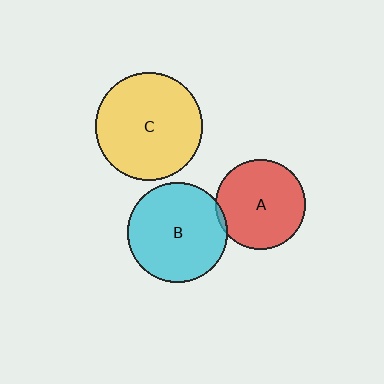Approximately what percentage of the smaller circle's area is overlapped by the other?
Approximately 5%.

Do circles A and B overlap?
Yes.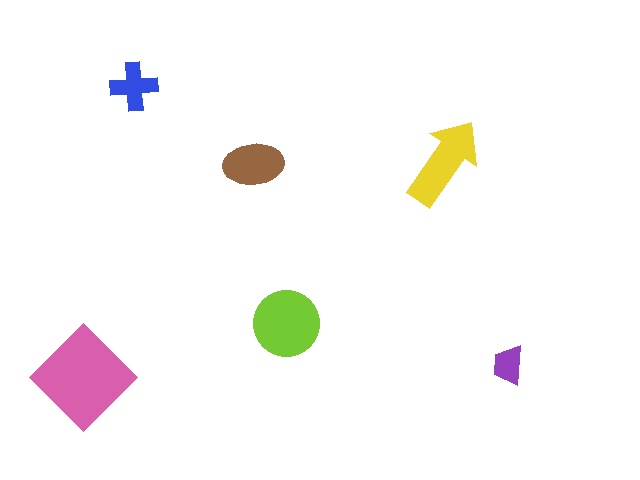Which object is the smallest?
The purple trapezoid.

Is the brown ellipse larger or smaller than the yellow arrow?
Smaller.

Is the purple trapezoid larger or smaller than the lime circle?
Smaller.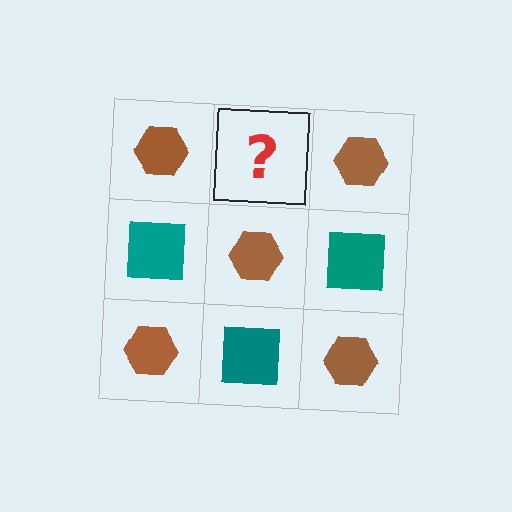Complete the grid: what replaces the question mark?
The question mark should be replaced with a teal square.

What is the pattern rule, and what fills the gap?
The rule is that it alternates brown hexagon and teal square in a checkerboard pattern. The gap should be filled with a teal square.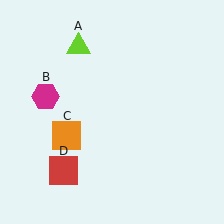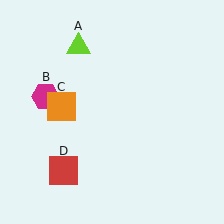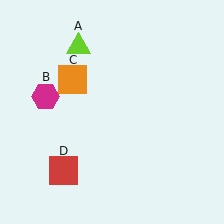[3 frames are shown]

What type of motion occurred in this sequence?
The orange square (object C) rotated clockwise around the center of the scene.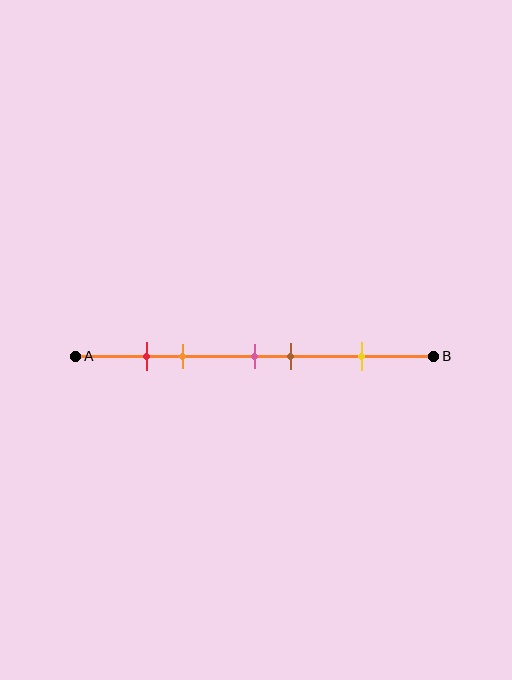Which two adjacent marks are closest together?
The red and orange marks are the closest adjacent pair.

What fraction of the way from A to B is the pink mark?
The pink mark is approximately 50% (0.5) of the way from A to B.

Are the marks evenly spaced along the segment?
No, the marks are not evenly spaced.